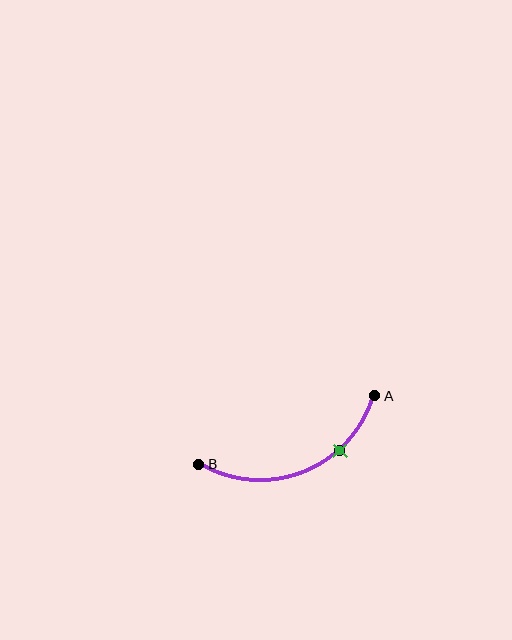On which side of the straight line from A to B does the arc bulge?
The arc bulges below the straight line connecting A and B.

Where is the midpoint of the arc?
The arc midpoint is the point on the curve farthest from the straight line joining A and B. It sits below that line.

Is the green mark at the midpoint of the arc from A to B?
No. The green mark lies on the arc but is closer to endpoint A. The arc midpoint would be at the point on the curve equidistant along the arc from both A and B.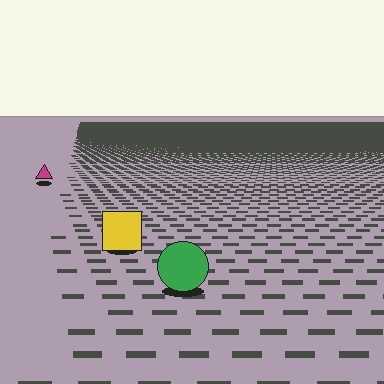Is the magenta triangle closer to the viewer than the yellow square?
No. The yellow square is closer — you can tell from the texture gradient: the ground texture is coarser near it.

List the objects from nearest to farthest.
From nearest to farthest: the green circle, the yellow square, the magenta triangle.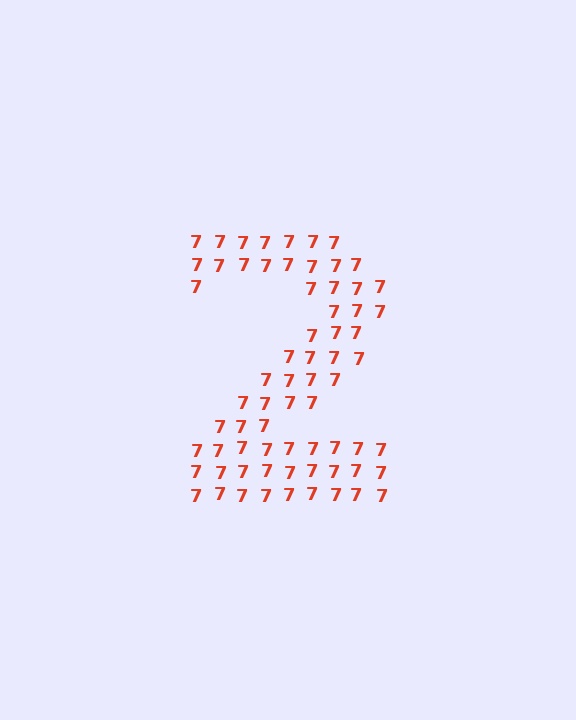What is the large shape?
The large shape is the digit 2.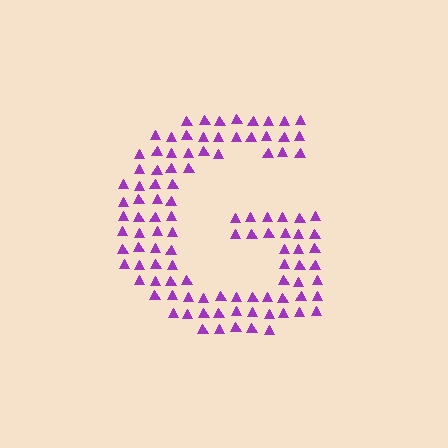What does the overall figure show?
The overall figure shows the letter G.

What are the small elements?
The small elements are triangles.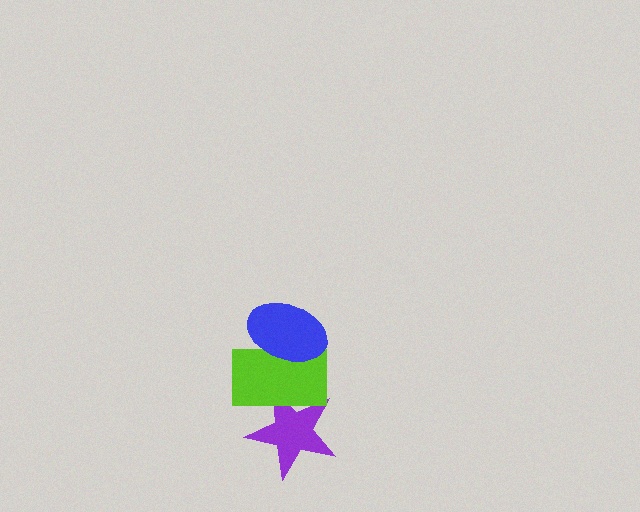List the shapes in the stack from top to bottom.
From top to bottom: the blue ellipse, the lime rectangle, the purple star.